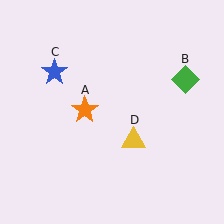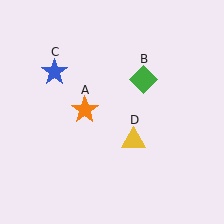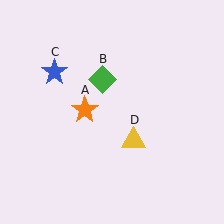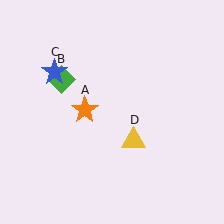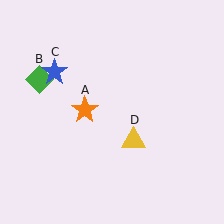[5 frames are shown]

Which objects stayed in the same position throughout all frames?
Orange star (object A) and blue star (object C) and yellow triangle (object D) remained stationary.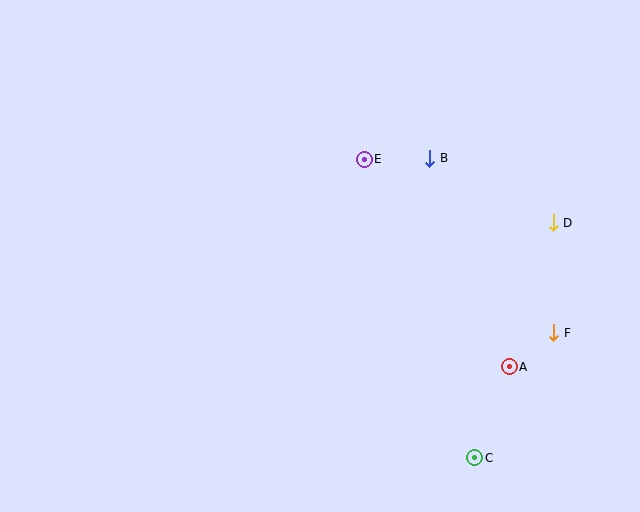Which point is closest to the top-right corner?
Point D is closest to the top-right corner.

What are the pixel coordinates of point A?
Point A is at (509, 367).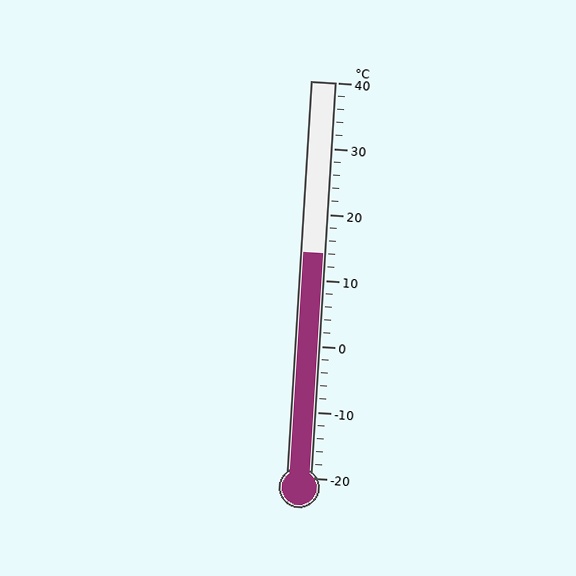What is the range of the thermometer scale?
The thermometer scale ranges from -20°C to 40°C.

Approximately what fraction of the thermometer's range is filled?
The thermometer is filled to approximately 55% of its range.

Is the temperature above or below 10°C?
The temperature is above 10°C.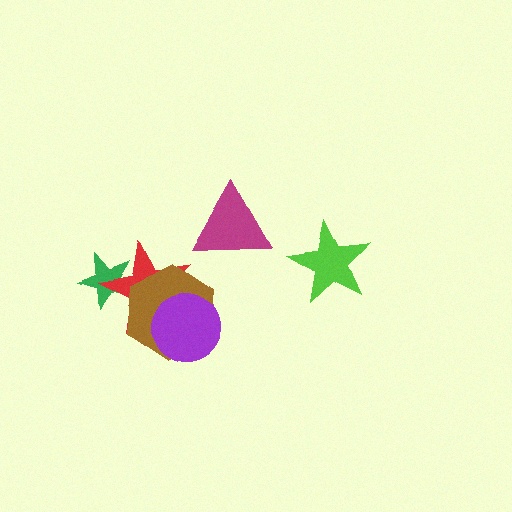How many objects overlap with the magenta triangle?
0 objects overlap with the magenta triangle.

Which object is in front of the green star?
The red star is in front of the green star.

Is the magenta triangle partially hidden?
No, no other shape covers it.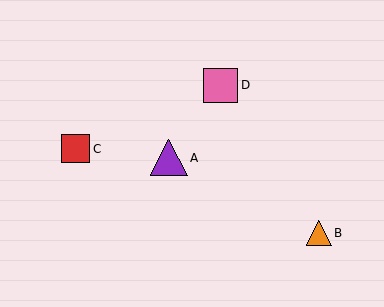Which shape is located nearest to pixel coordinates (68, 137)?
The red square (labeled C) at (76, 149) is nearest to that location.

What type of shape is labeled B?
Shape B is an orange triangle.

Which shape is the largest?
The purple triangle (labeled A) is the largest.